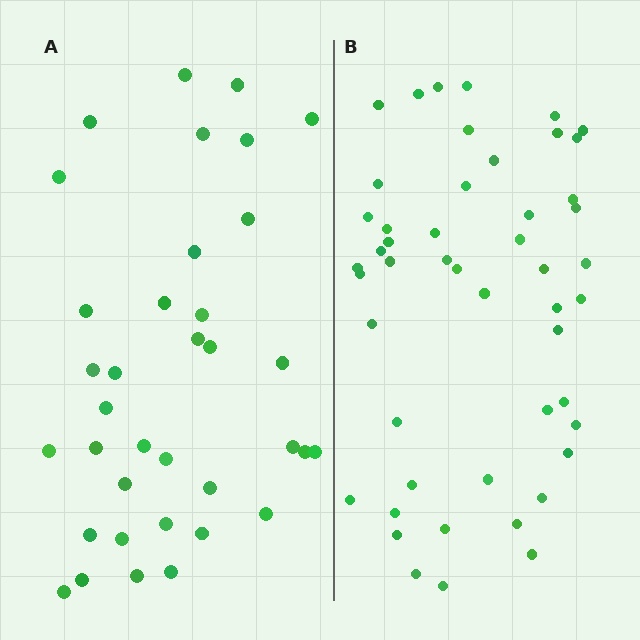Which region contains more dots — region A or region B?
Region B (the right region) has more dots.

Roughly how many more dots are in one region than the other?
Region B has approximately 15 more dots than region A.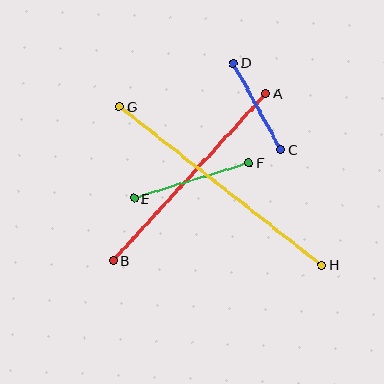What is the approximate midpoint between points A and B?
The midpoint is at approximately (190, 177) pixels.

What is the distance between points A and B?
The distance is approximately 226 pixels.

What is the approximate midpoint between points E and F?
The midpoint is at approximately (192, 180) pixels.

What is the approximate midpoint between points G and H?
The midpoint is at approximately (220, 186) pixels.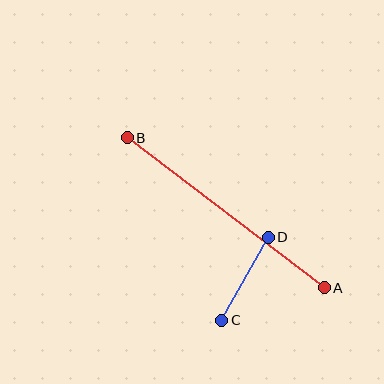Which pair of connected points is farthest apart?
Points A and B are farthest apart.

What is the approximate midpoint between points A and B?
The midpoint is at approximately (226, 213) pixels.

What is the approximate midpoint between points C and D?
The midpoint is at approximately (245, 279) pixels.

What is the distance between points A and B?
The distance is approximately 248 pixels.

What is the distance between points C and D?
The distance is approximately 95 pixels.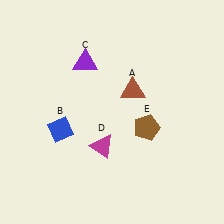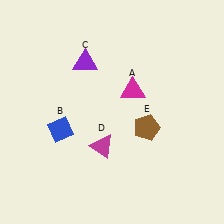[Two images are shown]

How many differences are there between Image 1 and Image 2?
There is 1 difference between the two images.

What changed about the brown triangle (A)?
In Image 1, A is brown. In Image 2, it changed to magenta.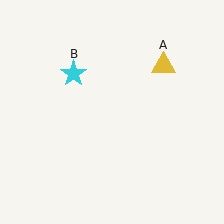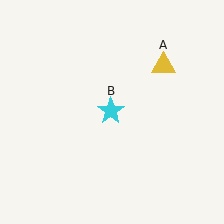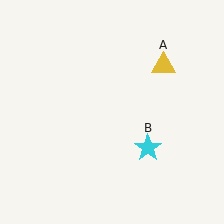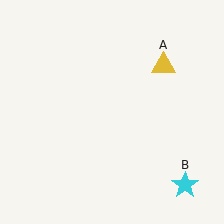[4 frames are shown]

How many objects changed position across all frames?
1 object changed position: cyan star (object B).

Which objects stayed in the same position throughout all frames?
Yellow triangle (object A) remained stationary.